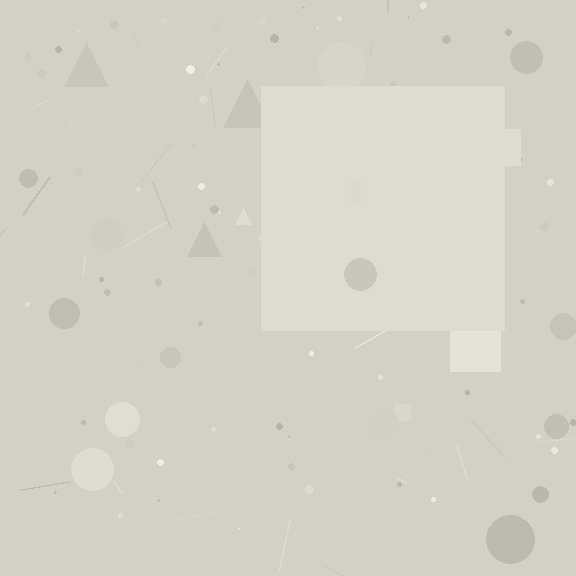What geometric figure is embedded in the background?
A square is embedded in the background.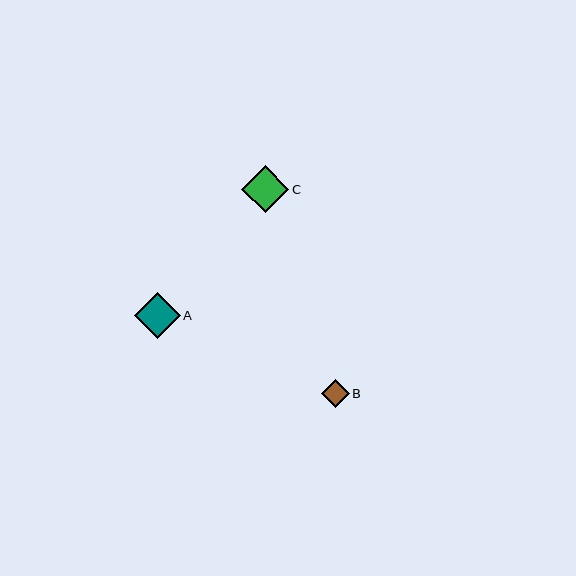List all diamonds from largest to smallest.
From largest to smallest: C, A, B.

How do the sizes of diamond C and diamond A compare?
Diamond C and diamond A are approximately the same size.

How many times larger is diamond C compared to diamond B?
Diamond C is approximately 1.7 times the size of diamond B.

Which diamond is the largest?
Diamond C is the largest with a size of approximately 47 pixels.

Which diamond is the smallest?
Diamond B is the smallest with a size of approximately 28 pixels.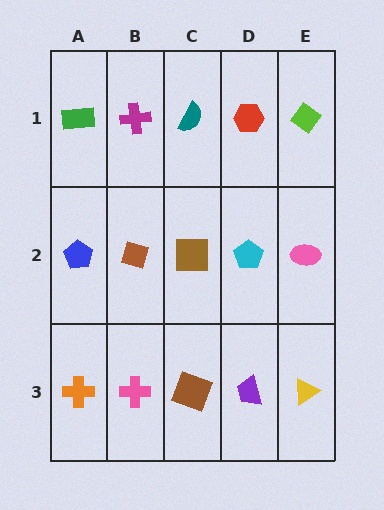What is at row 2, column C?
A brown square.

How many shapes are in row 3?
5 shapes.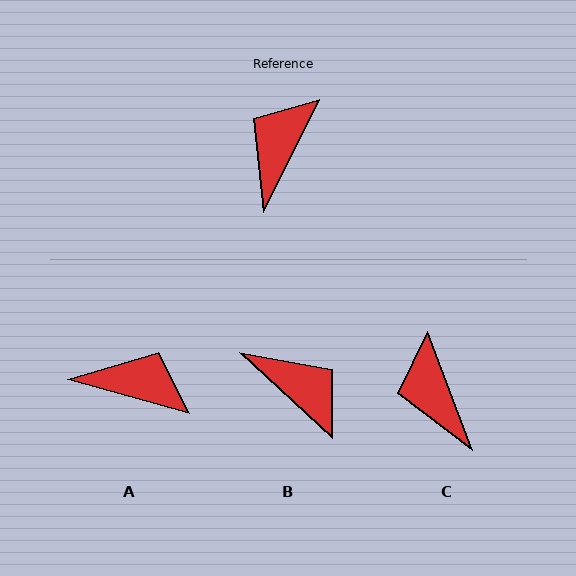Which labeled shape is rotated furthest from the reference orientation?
B, about 106 degrees away.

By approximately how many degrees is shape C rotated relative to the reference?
Approximately 47 degrees counter-clockwise.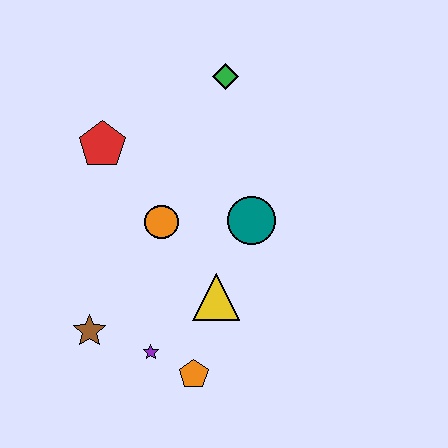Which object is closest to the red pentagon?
The orange circle is closest to the red pentagon.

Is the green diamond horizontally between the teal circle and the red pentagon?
Yes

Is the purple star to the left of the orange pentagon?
Yes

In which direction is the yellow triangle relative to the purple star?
The yellow triangle is to the right of the purple star.